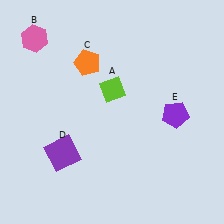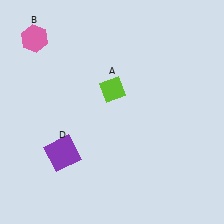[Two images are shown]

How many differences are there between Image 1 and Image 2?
There are 2 differences between the two images.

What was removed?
The orange pentagon (C), the purple pentagon (E) were removed in Image 2.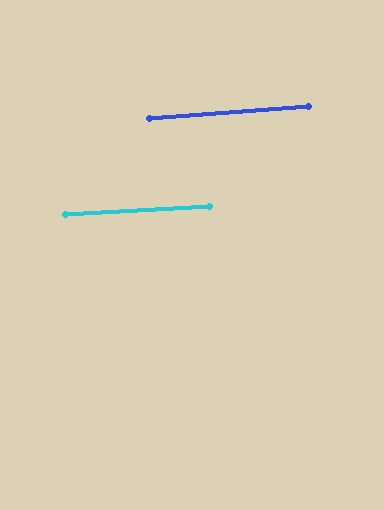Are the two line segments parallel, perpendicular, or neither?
Parallel — their directions differ by only 1.1°.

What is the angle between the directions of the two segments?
Approximately 1 degree.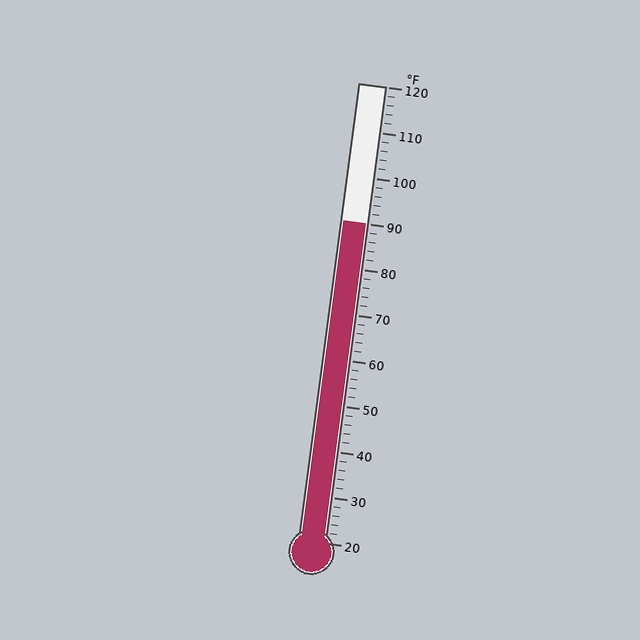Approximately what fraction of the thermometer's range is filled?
The thermometer is filled to approximately 70% of its range.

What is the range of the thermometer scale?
The thermometer scale ranges from 20°F to 120°F.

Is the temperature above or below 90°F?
The temperature is at 90°F.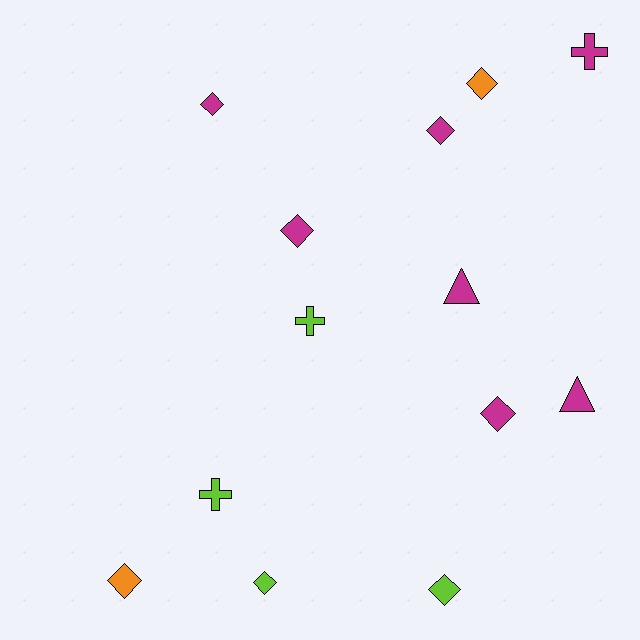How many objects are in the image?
There are 13 objects.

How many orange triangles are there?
There are no orange triangles.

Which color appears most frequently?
Magenta, with 7 objects.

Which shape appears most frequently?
Diamond, with 8 objects.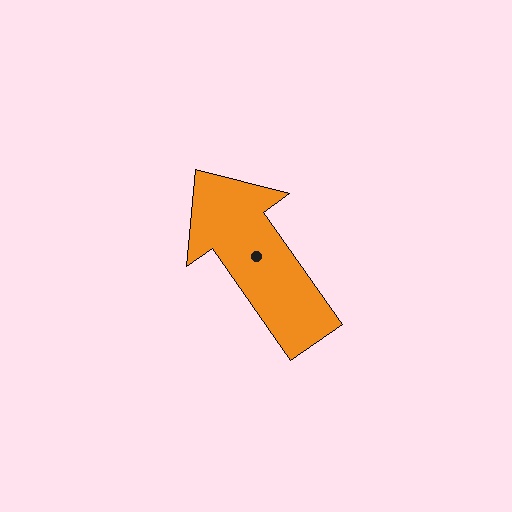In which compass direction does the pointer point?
Northwest.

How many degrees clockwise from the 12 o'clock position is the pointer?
Approximately 325 degrees.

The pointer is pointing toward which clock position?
Roughly 11 o'clock.